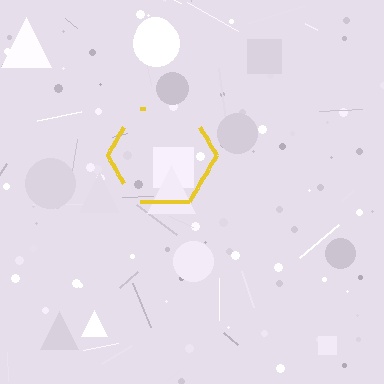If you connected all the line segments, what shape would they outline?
They would outline a hexagon.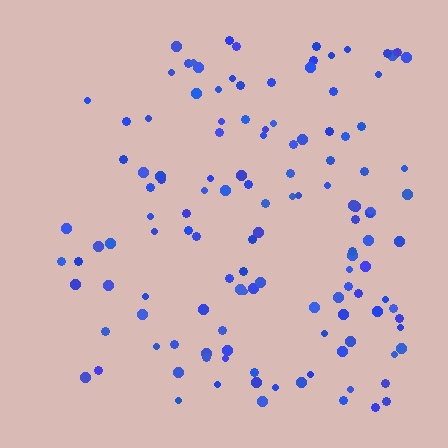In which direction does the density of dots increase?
From left to right, with the right side densest.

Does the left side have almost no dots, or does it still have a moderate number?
Still a moderate number, just noticeably fewer than the right.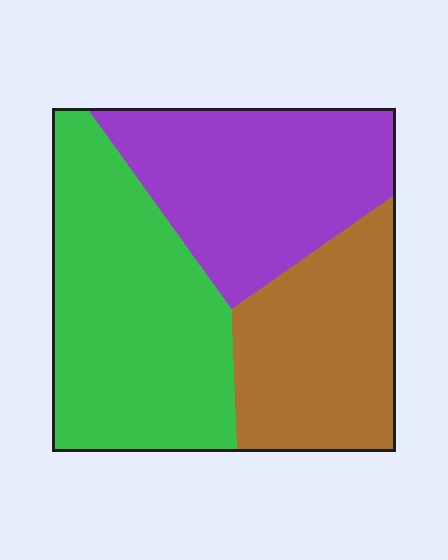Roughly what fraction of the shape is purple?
Purple covers roughly 30% of the shape.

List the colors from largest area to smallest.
From largest to smallest: green, purple, brown.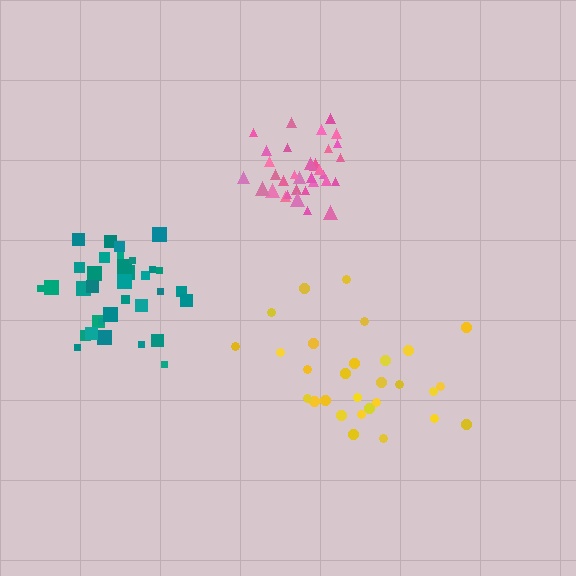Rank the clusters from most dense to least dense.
pink, teal, yellow.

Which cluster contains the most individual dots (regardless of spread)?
Teal (35).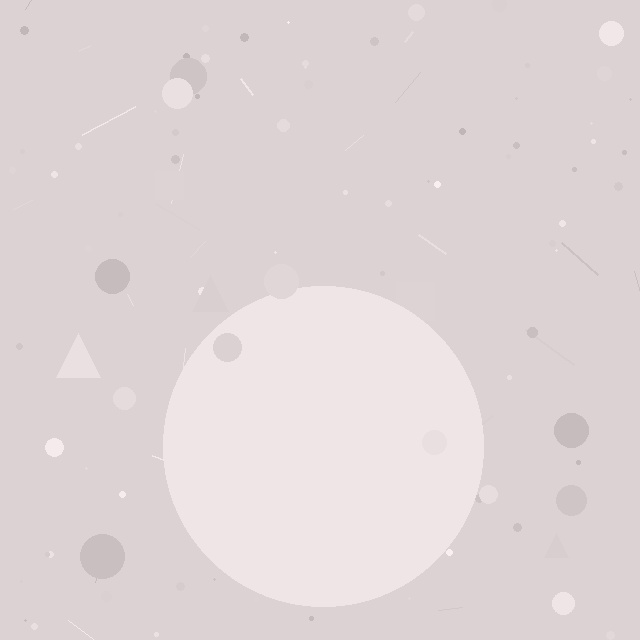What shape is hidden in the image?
A circle is hidden in the image.